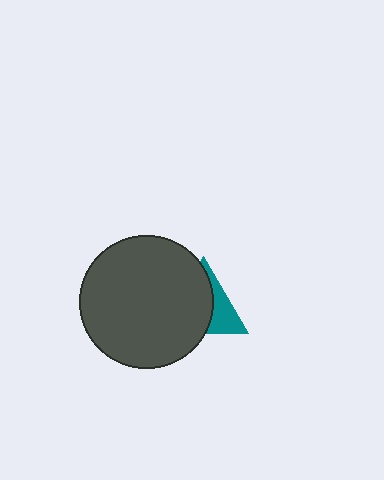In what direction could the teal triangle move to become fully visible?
The teal triangle could move right. That would shift it out from behind the dark gray circle entirely.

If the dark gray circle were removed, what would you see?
You would see the complete teal triangle.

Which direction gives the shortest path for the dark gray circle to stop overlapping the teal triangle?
Moving left gives the shortest separation.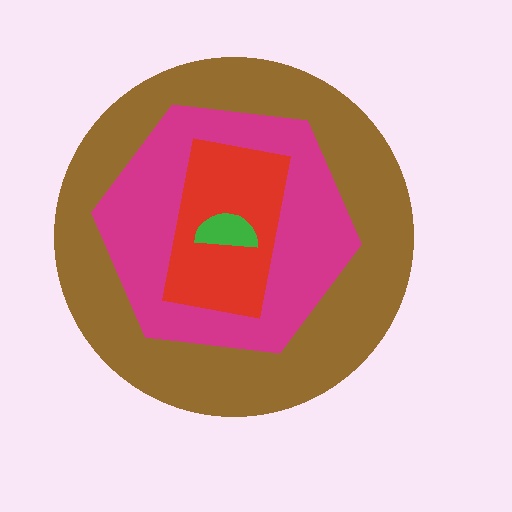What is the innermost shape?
The green semicircle.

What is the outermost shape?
The brown circle.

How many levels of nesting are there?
4.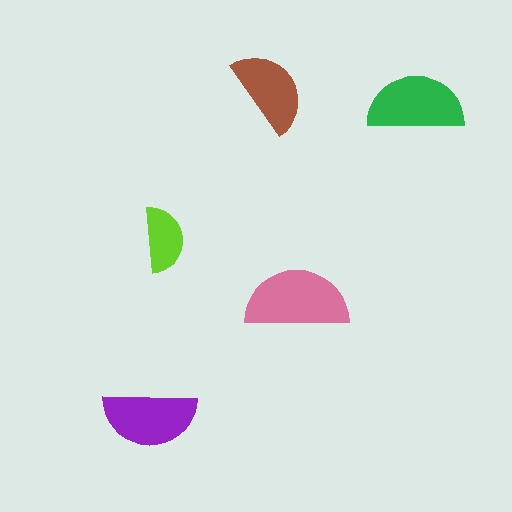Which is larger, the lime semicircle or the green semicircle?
The green one.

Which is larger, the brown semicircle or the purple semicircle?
The purple one.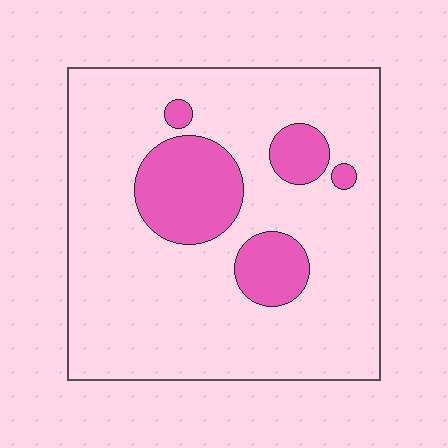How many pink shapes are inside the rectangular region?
5.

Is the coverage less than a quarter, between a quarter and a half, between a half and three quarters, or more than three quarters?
Less than a quarter.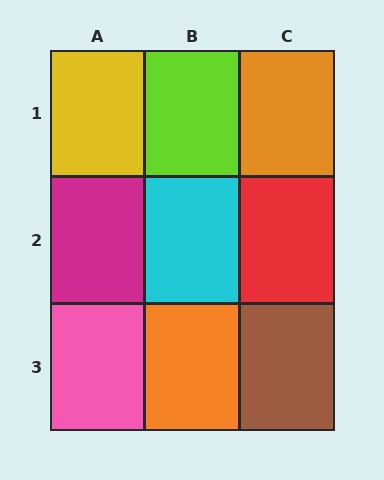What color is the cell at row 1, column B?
Lime.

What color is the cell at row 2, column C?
Red.